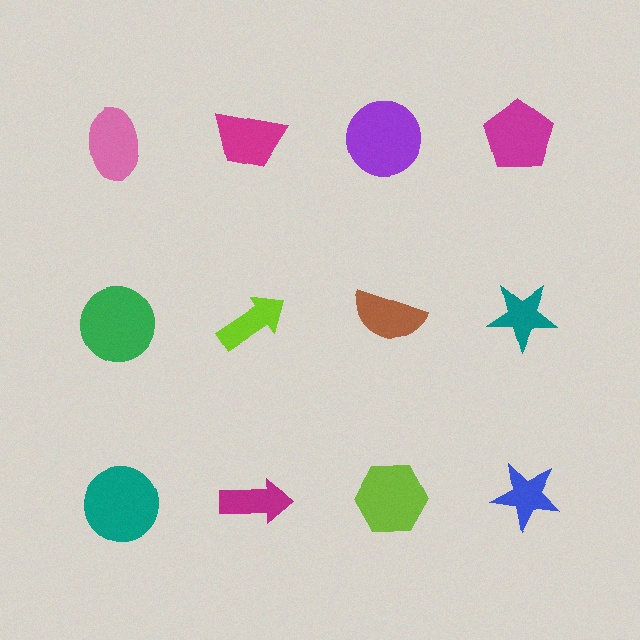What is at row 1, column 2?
A magenta trapezoid.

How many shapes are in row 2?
4 shapes.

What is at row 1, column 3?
A purple circle.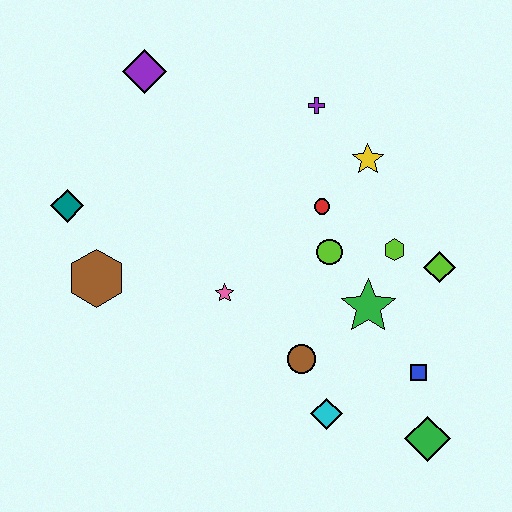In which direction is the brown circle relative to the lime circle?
The brown circle is below the lime circle.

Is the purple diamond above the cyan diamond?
Yes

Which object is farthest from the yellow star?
The teal diamond is farthest from the yellow star.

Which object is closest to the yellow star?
The red circle is closest to the yellow star.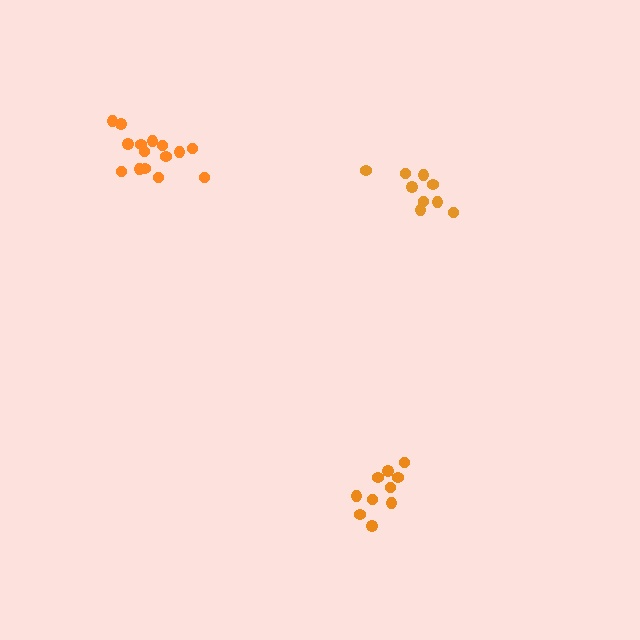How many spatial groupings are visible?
There are 3 spatial groupings.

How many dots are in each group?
Group 1: 10 dots, Group 2: 9 dots, Group 3: 15 dots (34 total).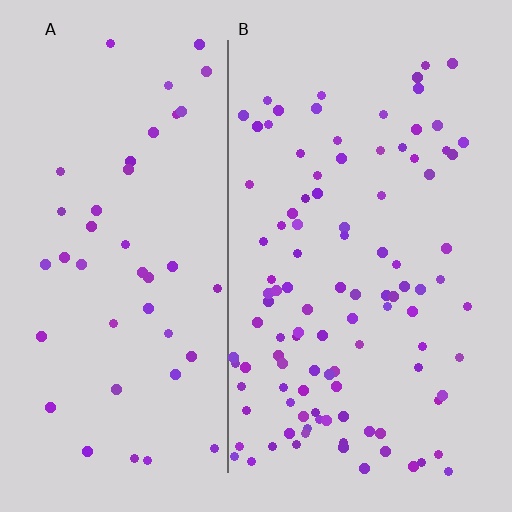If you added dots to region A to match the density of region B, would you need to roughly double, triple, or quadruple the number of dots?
Approximately double.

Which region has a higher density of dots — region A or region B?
B (the right).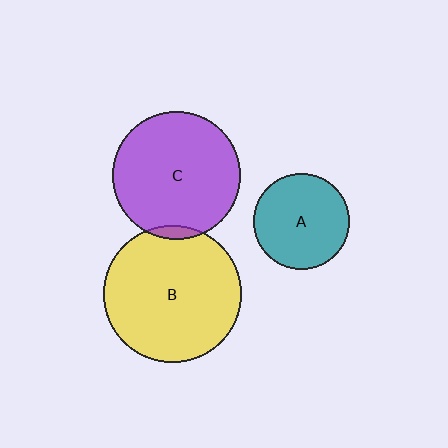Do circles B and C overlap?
Yes.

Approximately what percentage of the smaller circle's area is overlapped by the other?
Approximately 5%.